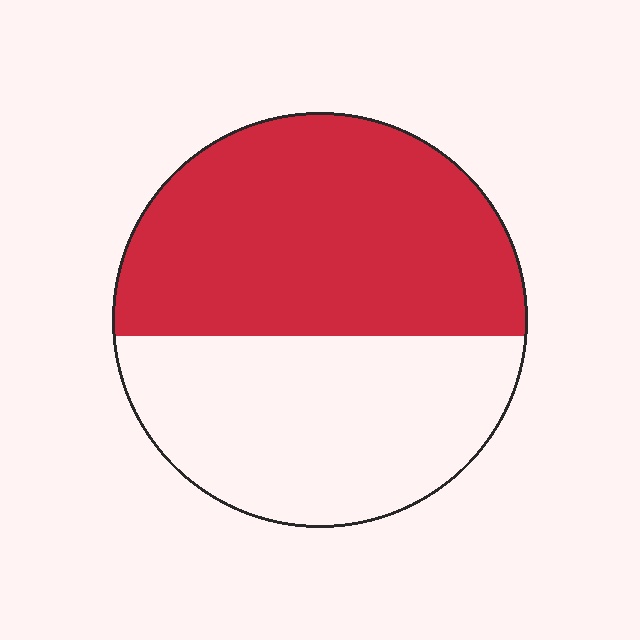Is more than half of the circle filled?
Yes.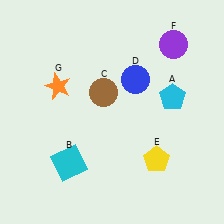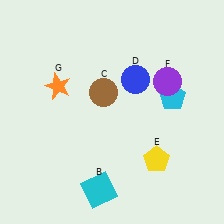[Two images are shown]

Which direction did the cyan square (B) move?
The cyan square (B) moved right.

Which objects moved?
The objects that moved are: the cyan square (B), the purple circle (F).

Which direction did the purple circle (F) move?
The purple circle (F) moved down.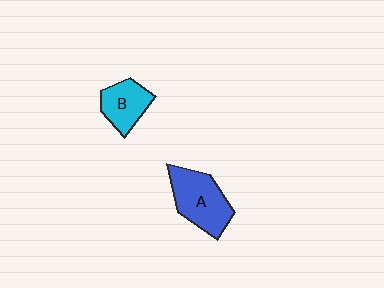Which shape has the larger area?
Shape A (blue).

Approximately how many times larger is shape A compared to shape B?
Approximately 1.5 times.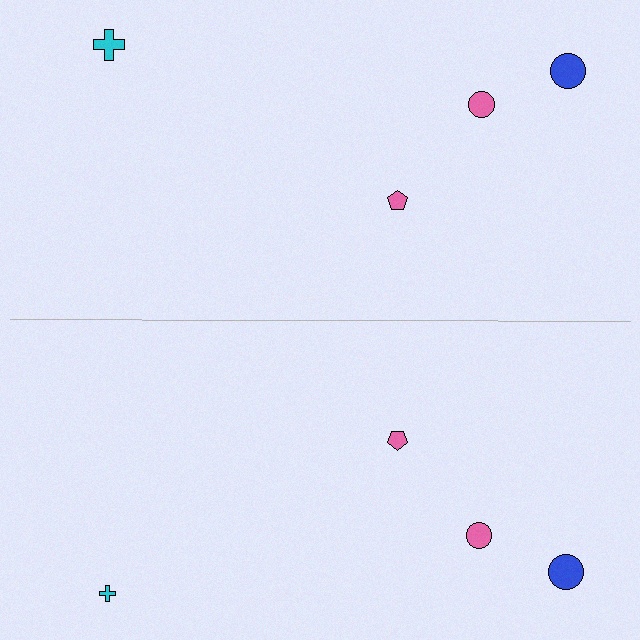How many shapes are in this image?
There are 8 shapes in this image.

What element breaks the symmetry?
The cyan cross on the bottom side has a different size than its mirror counterpart.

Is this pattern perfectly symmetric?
No, the pattern is not perfectly symmetric. The cyan cross on the bottom side has a different size than its mirror counterpart.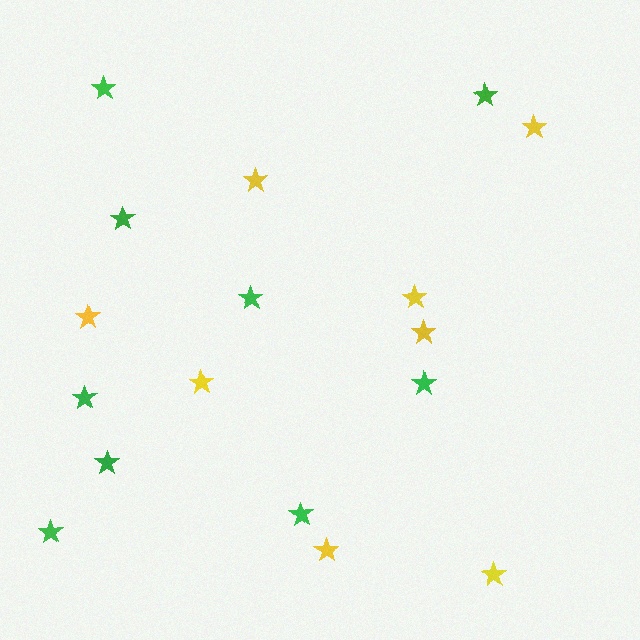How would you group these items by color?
There are 2 groups: one group of green stars (9) and one group of yellow stars (8).